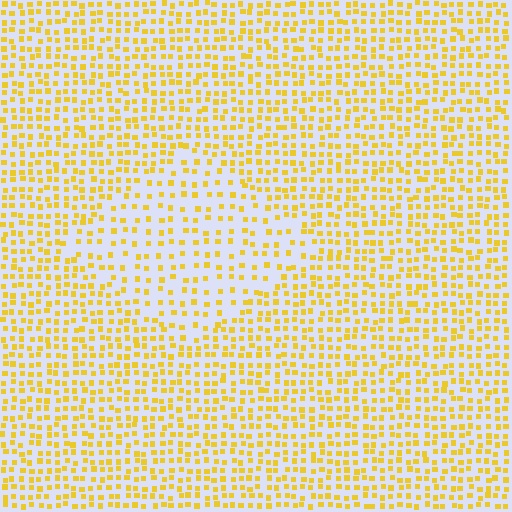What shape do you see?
I see a diamond.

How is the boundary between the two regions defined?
The boundary is defined by a change in element density (approximately 1.8x ratio). All elements are the same color, size, and shape.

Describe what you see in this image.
The image contains small yellow elements arranged at two different densities. A diamond-shaped region is visible where the elements are less densely packed than the surrounding area.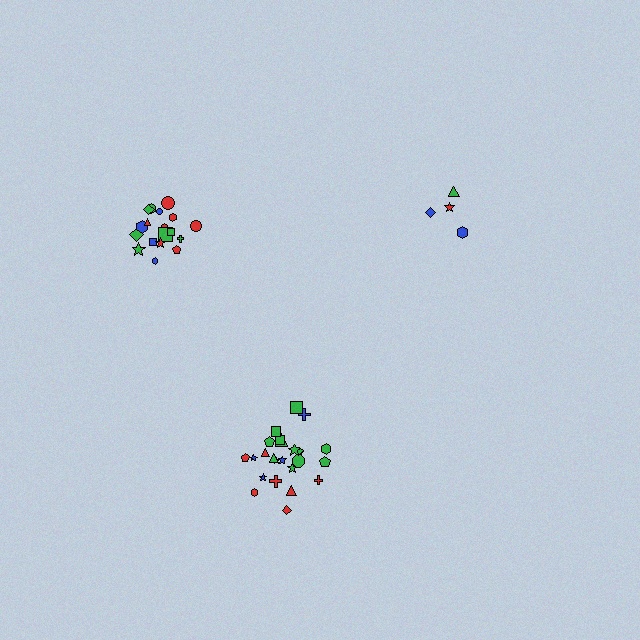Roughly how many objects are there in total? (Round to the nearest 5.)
Roughly 45 objects in total.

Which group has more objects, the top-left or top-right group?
The top-left group.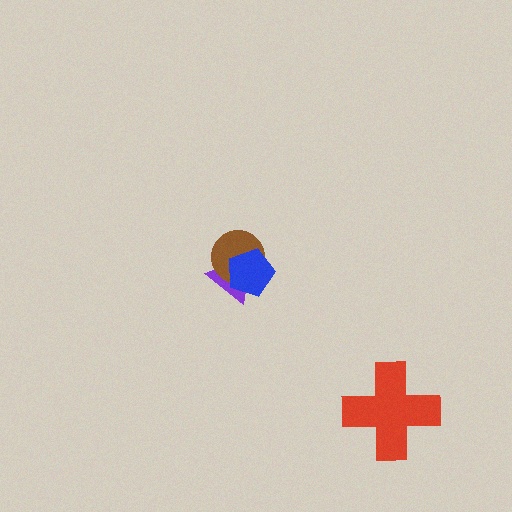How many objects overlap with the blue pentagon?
2 objects overlap with the blue pentagon.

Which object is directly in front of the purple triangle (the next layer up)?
The brown circle is directly in front of the purple triangle.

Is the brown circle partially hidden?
Yes, it is partially covered by another shape.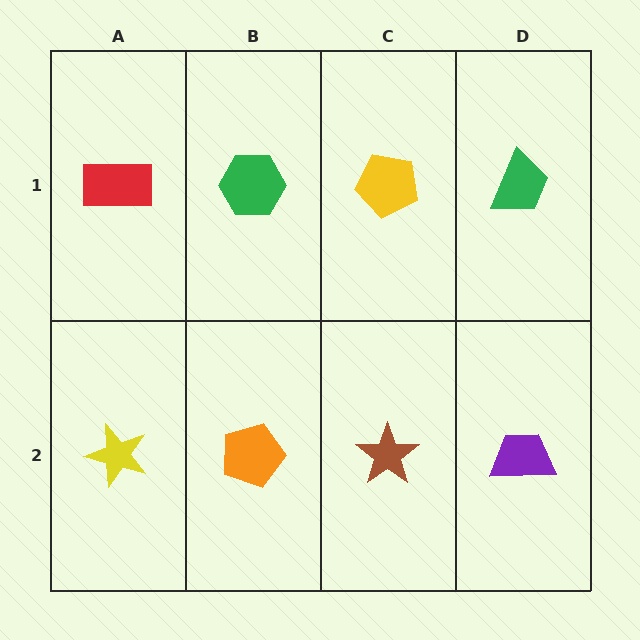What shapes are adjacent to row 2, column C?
A yellow pentagon (row 1, column C), an orange pentagon (row 2, column B), a purple trapezoid (row 2, column D).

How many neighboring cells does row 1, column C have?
3.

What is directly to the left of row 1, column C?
A green hexagon.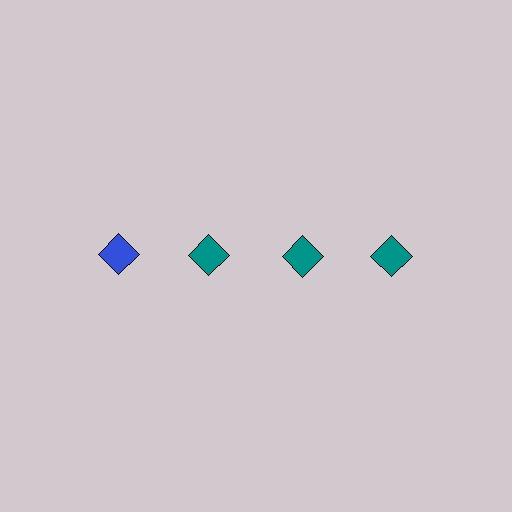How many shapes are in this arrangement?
There are 4 shapes arranged in a grid pattern.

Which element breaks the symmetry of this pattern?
The blue diamond in the top row, leftmost column breaks the symmetry. All other shapes are teal diamonds.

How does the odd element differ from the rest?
It has a different color: blue instead of teal.